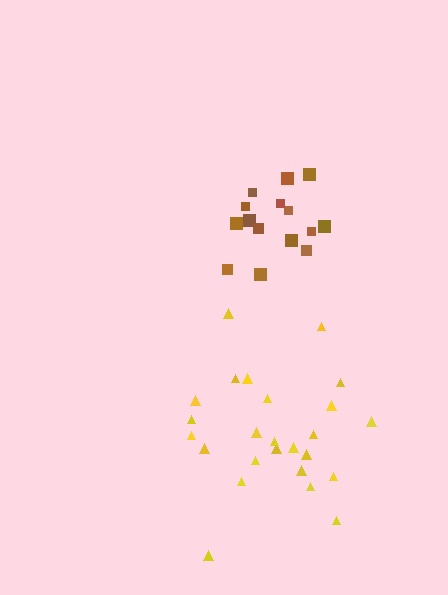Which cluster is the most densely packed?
Brown.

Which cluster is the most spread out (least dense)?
Yellow.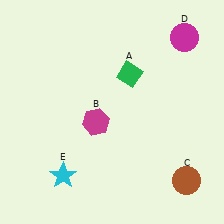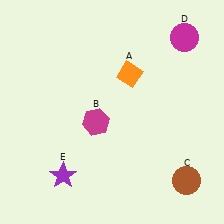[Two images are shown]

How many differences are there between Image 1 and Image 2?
There are 2 differences between the two images.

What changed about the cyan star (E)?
In Image 1, E is cyan. In Image 2, it changed to purple.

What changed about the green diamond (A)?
In Image 1, A is green. In Image 2, it changed to orange.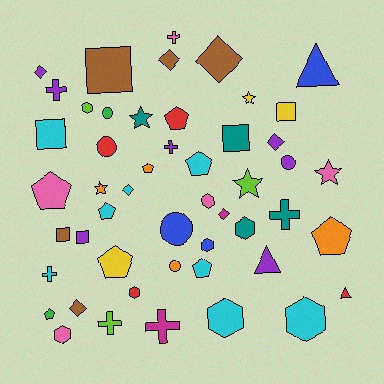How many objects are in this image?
There are 50 objects.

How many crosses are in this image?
There are 7 crosses.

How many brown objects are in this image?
There are 5 brown objects.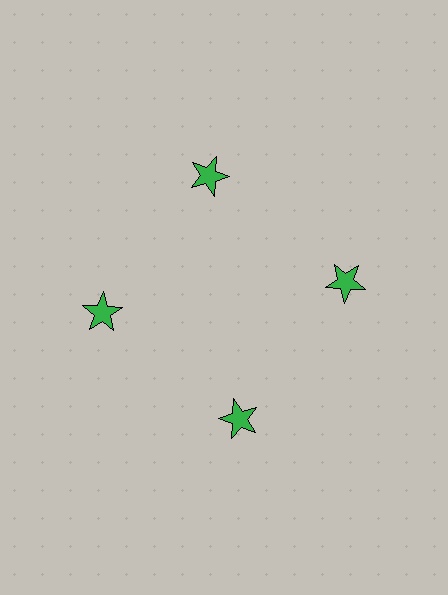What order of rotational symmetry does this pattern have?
This pattern has 4-fold rotational symmetry.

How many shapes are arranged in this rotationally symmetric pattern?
There are 4 shapes, arranged in 4 groups of 1.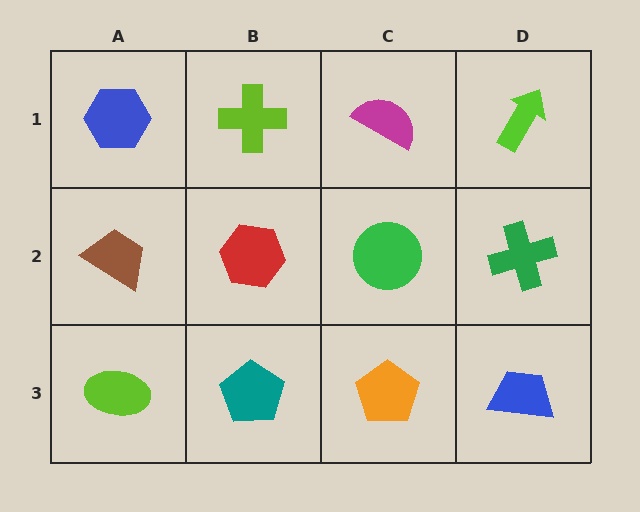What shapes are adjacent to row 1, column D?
A green cross (row 2, column D), a magenta semicircle (row 1, column C).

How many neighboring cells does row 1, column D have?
2.